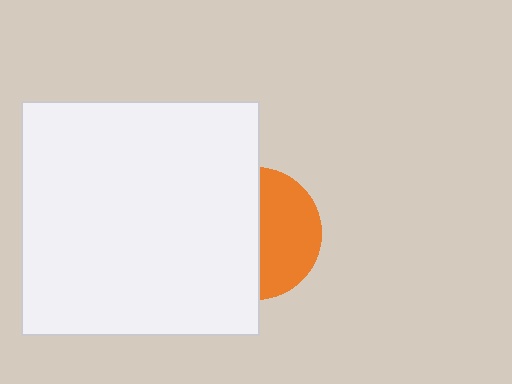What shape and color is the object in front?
The object in front is a white rectangle.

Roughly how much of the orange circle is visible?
About half of it is visible (roughly 46%).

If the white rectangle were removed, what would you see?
You would see the complete orange circle.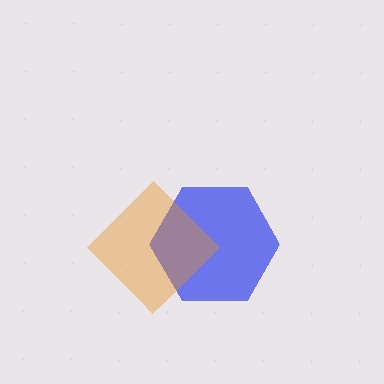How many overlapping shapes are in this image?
There are 2 overlapping shapes in the image.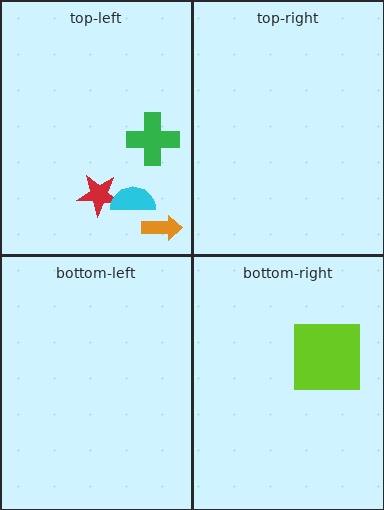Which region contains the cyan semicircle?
The top-left region.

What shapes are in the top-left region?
The red star, the green cross, the cyan semicircle, the orange arrow.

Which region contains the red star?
The top-left region.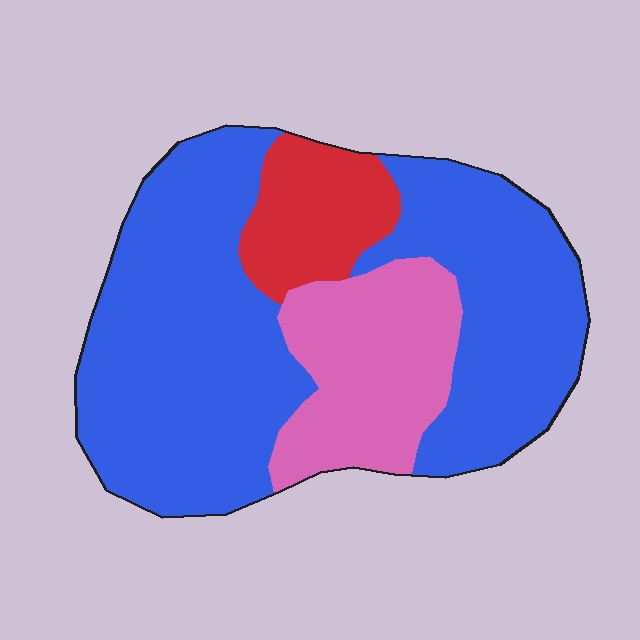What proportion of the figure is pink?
Pink takes up about one fifth (1/5) of the figure.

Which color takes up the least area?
Red, at roughly 10%.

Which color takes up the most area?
Blue, at roughly 65%.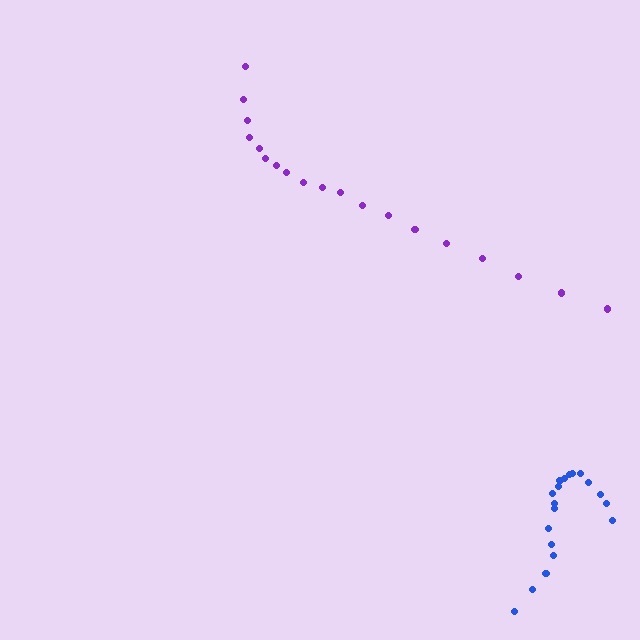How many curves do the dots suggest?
There are 2 distinct paths.